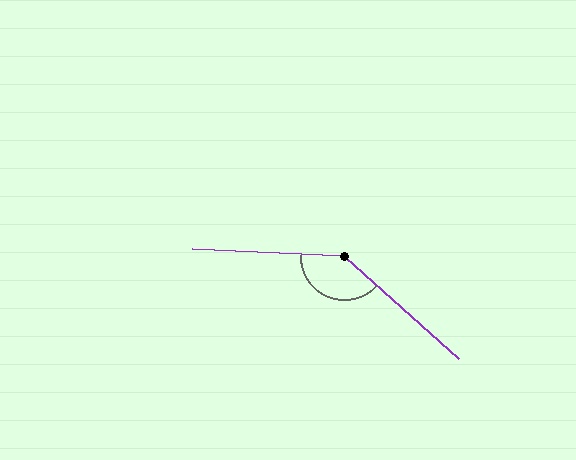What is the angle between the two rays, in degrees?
Approximately 141 degrees.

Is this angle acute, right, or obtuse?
It is obtuse.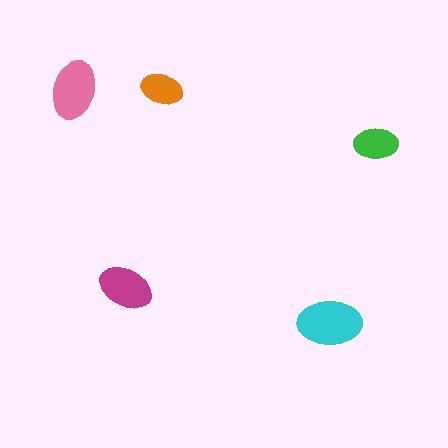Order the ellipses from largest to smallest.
the cyan one, the pink one, the magenta one, the green one, the orange one.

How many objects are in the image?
There are 5 objects in the image.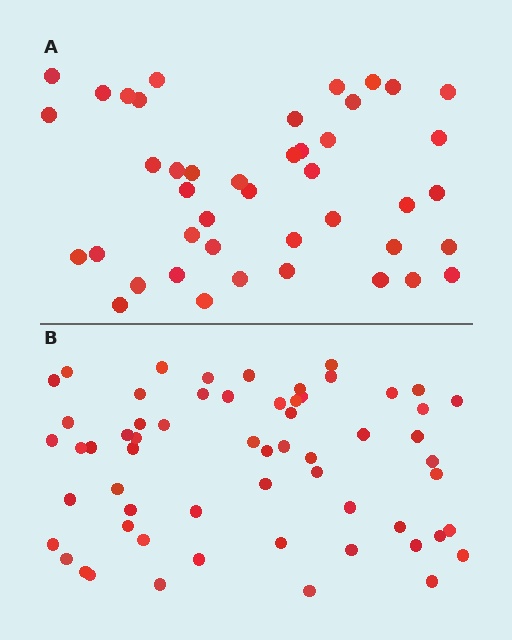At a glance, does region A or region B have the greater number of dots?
Region B (the bottom region) has more dots.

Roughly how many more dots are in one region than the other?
Region B has approximately 15 more dots than region A.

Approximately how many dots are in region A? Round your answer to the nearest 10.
About 40 dots. (The exact count is 43, which rounds to 40.)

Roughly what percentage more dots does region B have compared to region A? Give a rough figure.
About 40% more.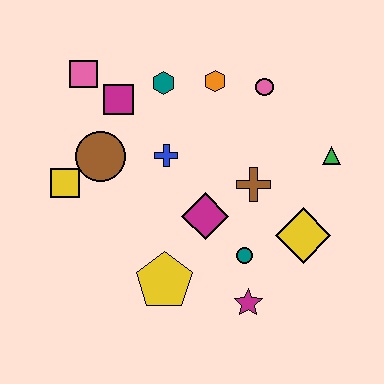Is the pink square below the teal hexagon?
No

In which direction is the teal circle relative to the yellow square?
The teal circle is to the right of the yellow square.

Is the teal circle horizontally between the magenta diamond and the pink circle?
Yes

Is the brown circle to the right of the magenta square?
No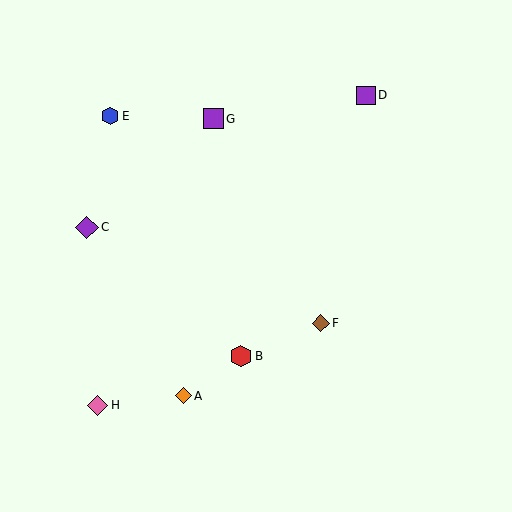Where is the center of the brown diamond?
The center of the brown diamond is at (321, 323).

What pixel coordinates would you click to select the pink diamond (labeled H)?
Click at (97, 405) to select the pink diamond H.